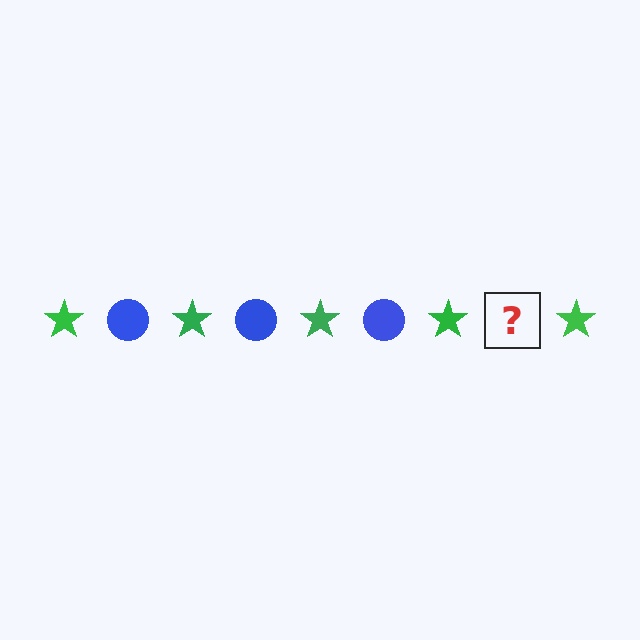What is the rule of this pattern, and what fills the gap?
The rule is that the pattern alternates between green star and blue circle. The gap should be filled with a blue circle.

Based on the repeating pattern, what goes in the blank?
The blank should be a blue circle.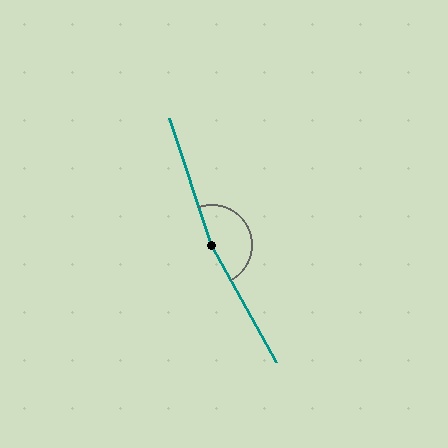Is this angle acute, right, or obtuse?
It is obtuse.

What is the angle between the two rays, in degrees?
Approximately 170 degrees.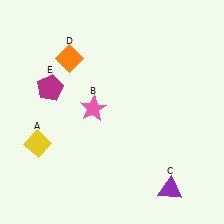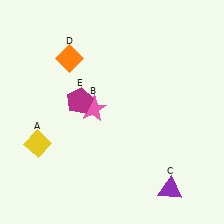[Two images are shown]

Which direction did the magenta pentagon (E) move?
The magenta pentagon (E) moved right.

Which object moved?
The magenta pentagon (E) moved right.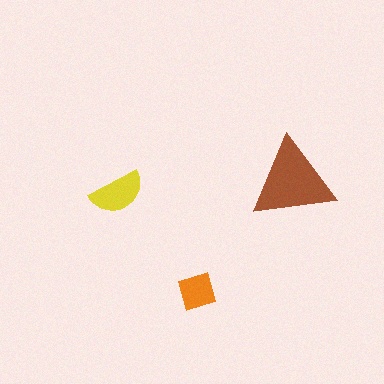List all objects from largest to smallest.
The brown triangle, the yellow semicircle, the orange diamond.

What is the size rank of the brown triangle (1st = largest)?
1st.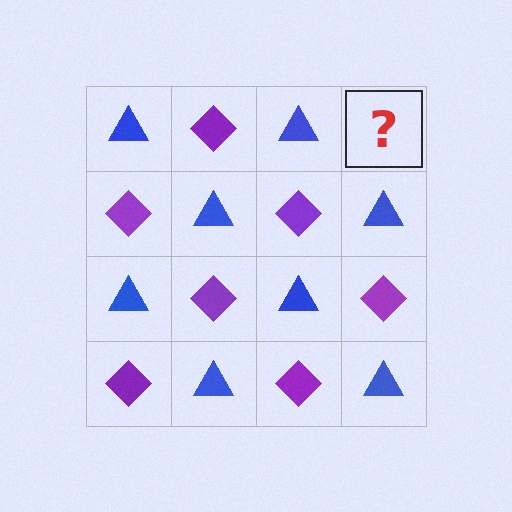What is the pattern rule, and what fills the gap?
The rule is that it alternates blue triangle and purple diamond in a checkerboard pattern. The gap should be filled with a purple diamond.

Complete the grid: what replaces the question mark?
The question mark should be replaced with a purple diamond.